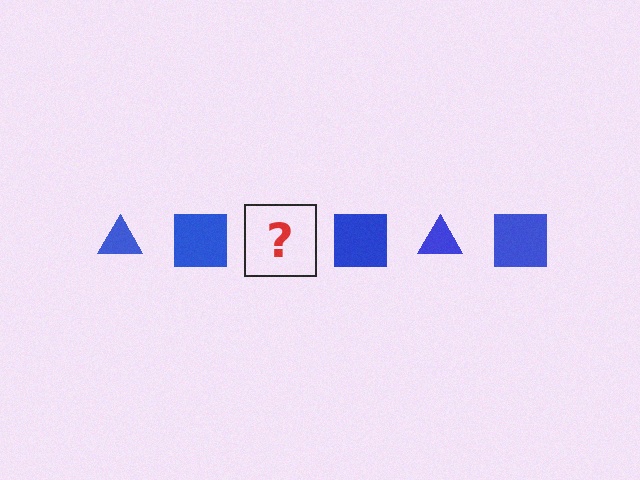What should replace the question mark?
The question mark should be replaced with a blue triangle.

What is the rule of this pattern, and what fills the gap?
The rule is that the pattern cycles through triangle, square shapes in blue. The gap should be filled with a blue triangle.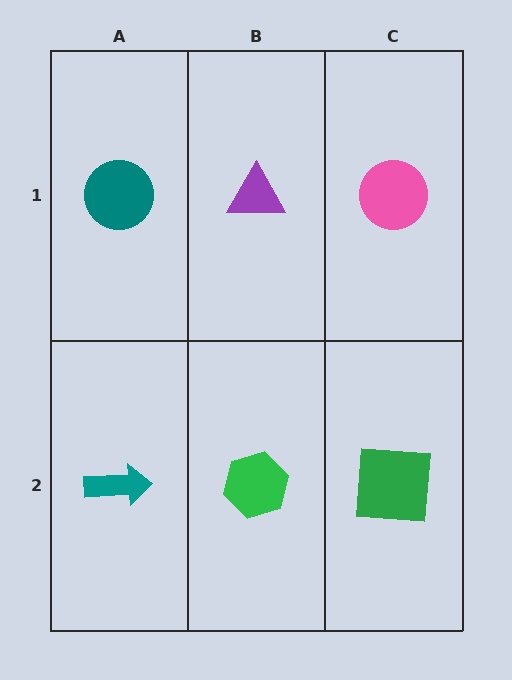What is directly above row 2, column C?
A pink circle.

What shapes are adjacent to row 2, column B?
A purple triangle (row 1, column B), a teal arrow (row 2, column A), a green square (row 2, column C).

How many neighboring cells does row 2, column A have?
2.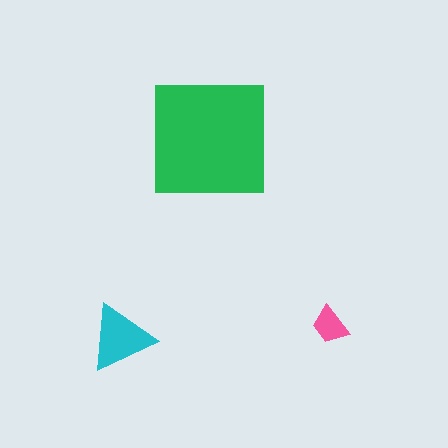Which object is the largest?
The green square.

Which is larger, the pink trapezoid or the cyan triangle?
The cyan triangle.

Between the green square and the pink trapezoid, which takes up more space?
The green square.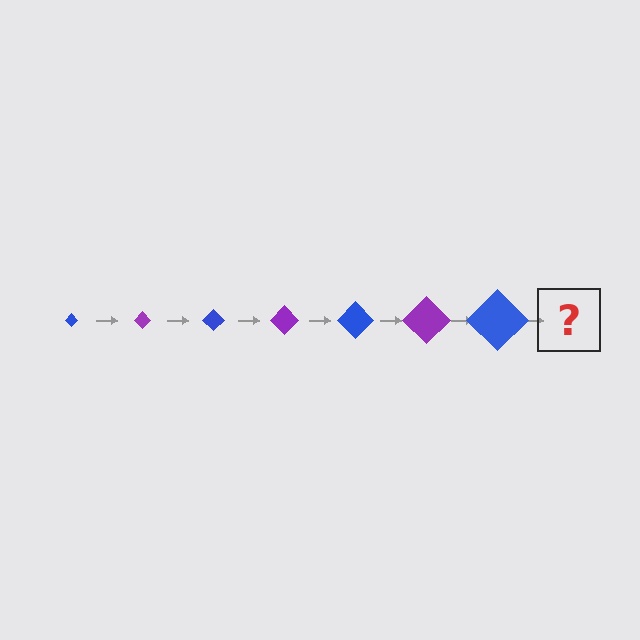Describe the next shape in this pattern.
It should be a purple diamond, larger than the previous one.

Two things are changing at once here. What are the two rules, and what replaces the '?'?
The two rules are that the diamond grows larger each step and the color cycles through blue and purple. The '?' should be a purple diamond, larger than the previous one.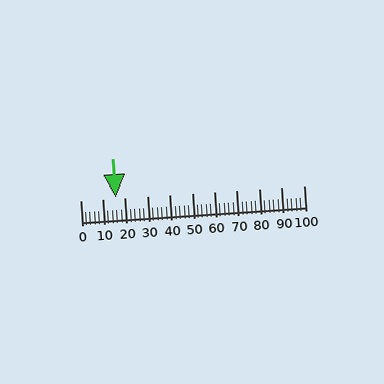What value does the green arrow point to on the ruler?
The green arrow points to approximately 16.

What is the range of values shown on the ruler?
The ruler shows values from 0 to 100.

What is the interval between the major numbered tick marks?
The major tick marks are spaced 10 units apart.